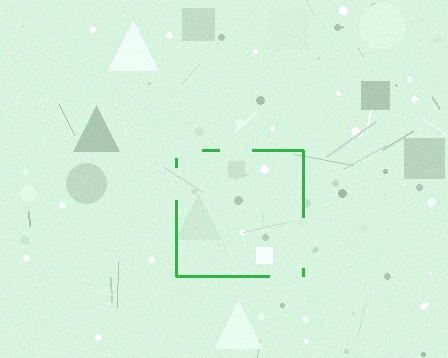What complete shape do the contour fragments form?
The contour fragments form a square.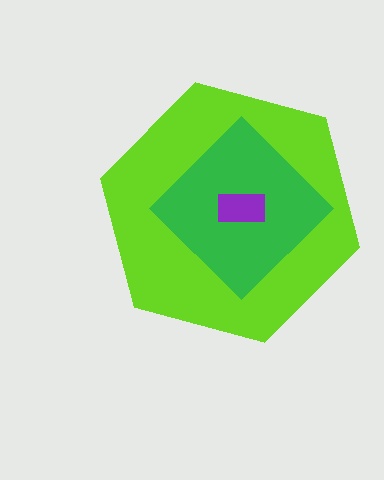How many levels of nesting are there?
3.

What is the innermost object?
The purple rectangle.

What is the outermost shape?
The lime hexagon.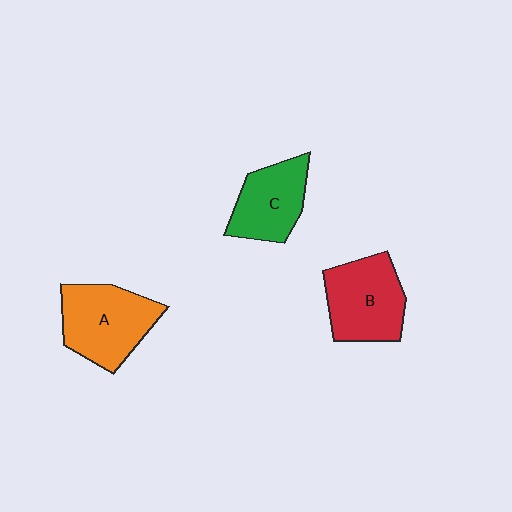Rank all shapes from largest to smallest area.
From largest to smallest: A (orange), B (red), C (green).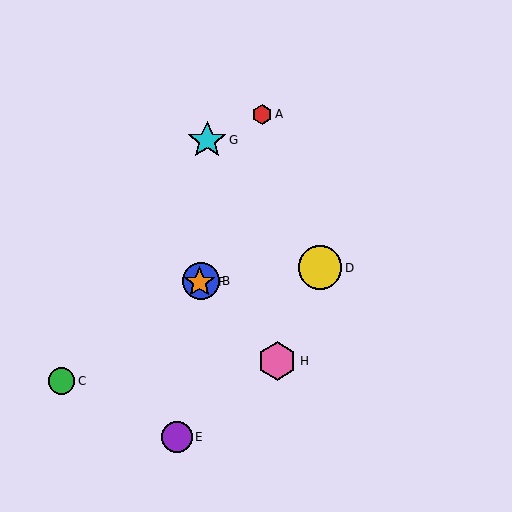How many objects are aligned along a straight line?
3 objects (B, C, F) are aligned along a straight line.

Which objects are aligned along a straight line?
Objects B, C, F are aligned along a straight line.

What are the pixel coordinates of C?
Object C is at (61, 381).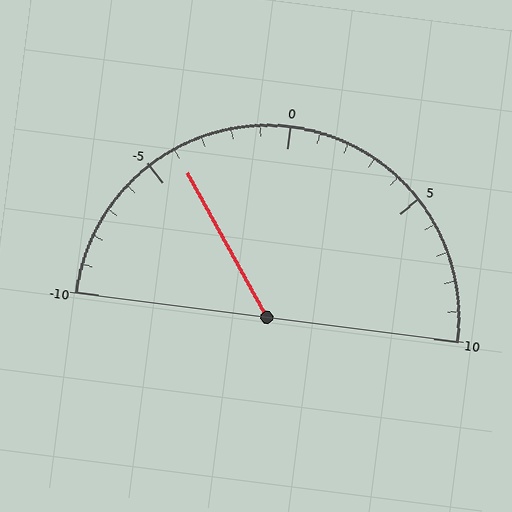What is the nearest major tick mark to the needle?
The nearest major tick mark is -5.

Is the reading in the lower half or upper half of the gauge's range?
The reading is in the lower half of the range (-10 to 10).